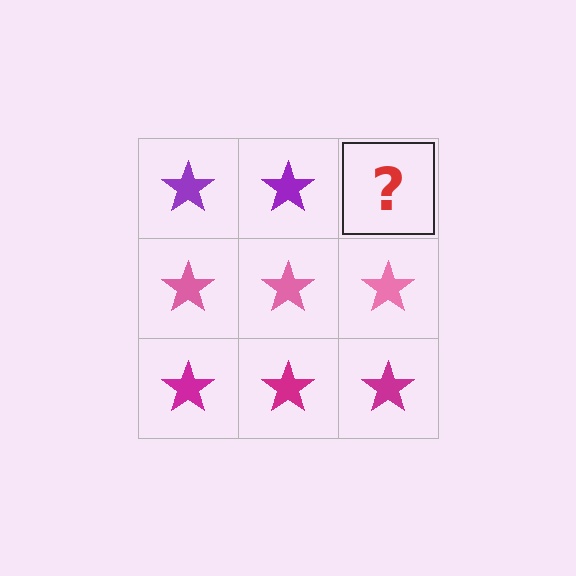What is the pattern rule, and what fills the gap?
The rule is that each row has a consistent color. The gap should be filled with a purple star.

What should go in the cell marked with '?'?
The missing cell should contain a purple star.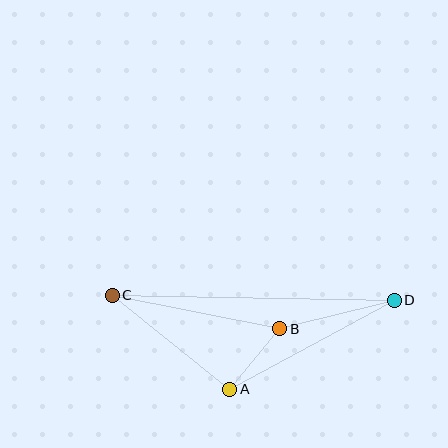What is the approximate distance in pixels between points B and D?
The distance between B and D is approximately 118 pixels.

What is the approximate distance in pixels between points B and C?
The distance between B and C is approximately 171 pixels.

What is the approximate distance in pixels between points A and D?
The distance between A and D is approximately 187 pixels.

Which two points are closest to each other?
Points A and B are closest to each other.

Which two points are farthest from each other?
Points C and D are farthest from each other.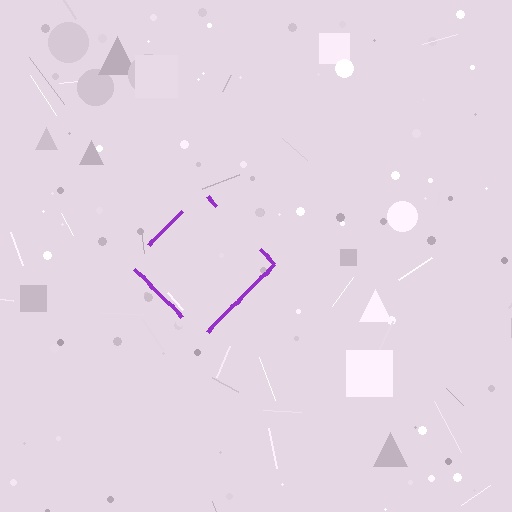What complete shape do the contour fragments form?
The contour fragments form a diamond.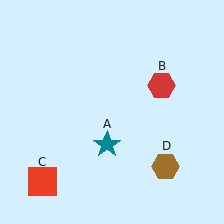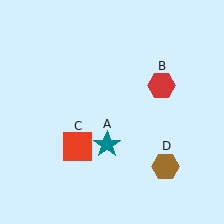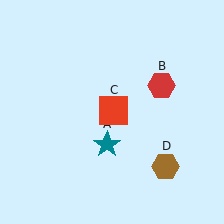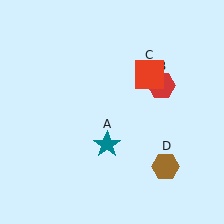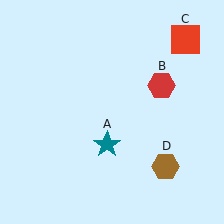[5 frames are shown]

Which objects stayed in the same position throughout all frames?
Teal star (object A) and red hexagon (object B) and brown hexagon (object D) remained stationary.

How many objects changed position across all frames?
1 object changed position: red square (object C).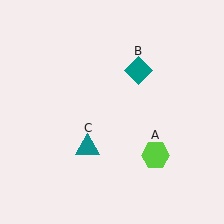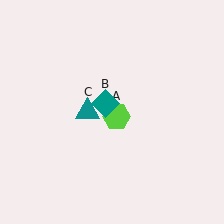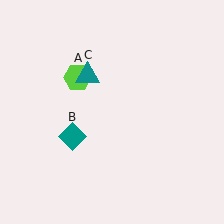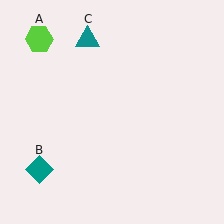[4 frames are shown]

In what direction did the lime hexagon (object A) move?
The lime hexagon (object A) moved up and to the left.